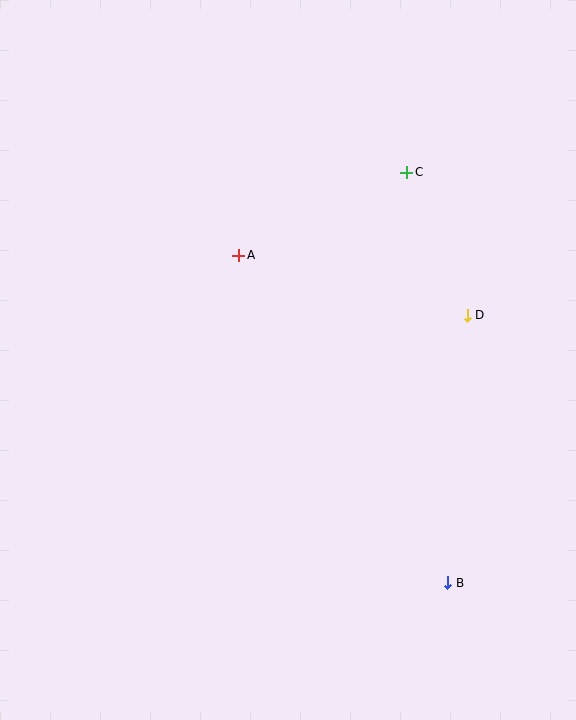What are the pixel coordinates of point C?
Point C is at (407, 172).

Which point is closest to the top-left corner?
Point A is closest to the top-left corner.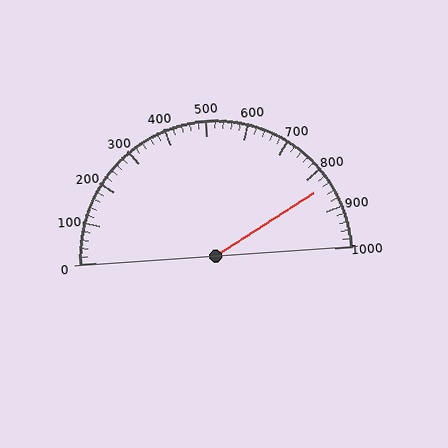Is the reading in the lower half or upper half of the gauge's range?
The reading is in the upper half of the range (0 to 1000).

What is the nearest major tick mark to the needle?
The nearest major tick mark is 800.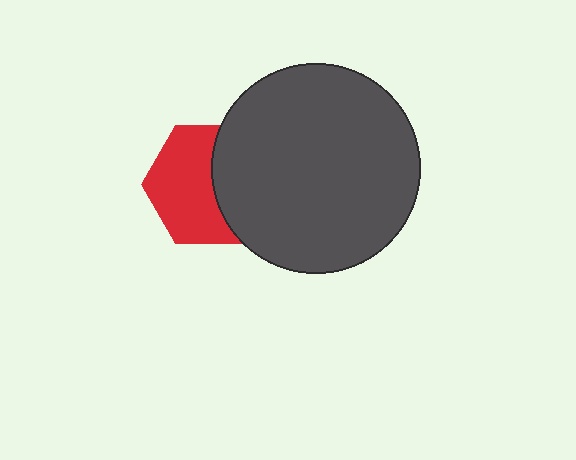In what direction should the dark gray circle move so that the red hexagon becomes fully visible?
The dark gray circle should move right. That is the shortest direction to clear the overlap and leave the red hexagon fully visible.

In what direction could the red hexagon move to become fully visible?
The red hexagon could move left. That would shift it out from behind the dark gray circle entirely.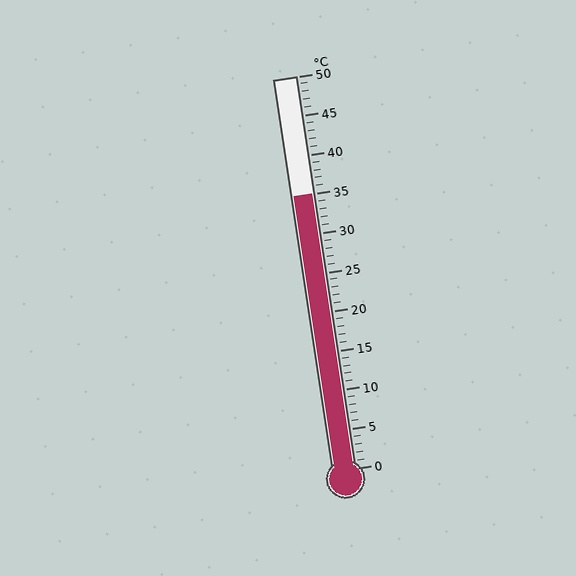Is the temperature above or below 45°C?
The temperature is below 45°C.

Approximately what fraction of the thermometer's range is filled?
The thermometer is filled to approximately 70% of its range.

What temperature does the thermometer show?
The thermometer shows approximately 35°C.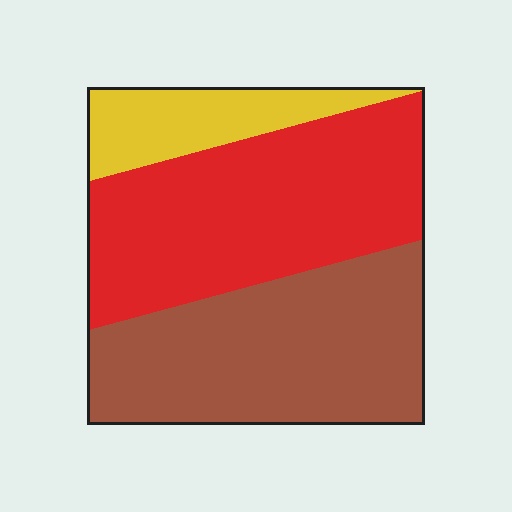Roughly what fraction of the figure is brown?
Brown covers 42% of the figure.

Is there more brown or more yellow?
Brown.